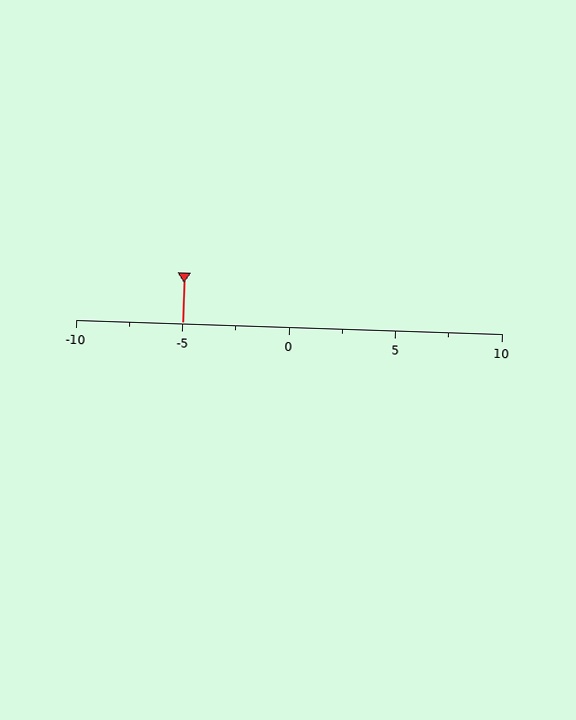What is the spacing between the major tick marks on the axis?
The major ticks are spaced 5 apart.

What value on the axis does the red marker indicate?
The marker indicates approximately -5.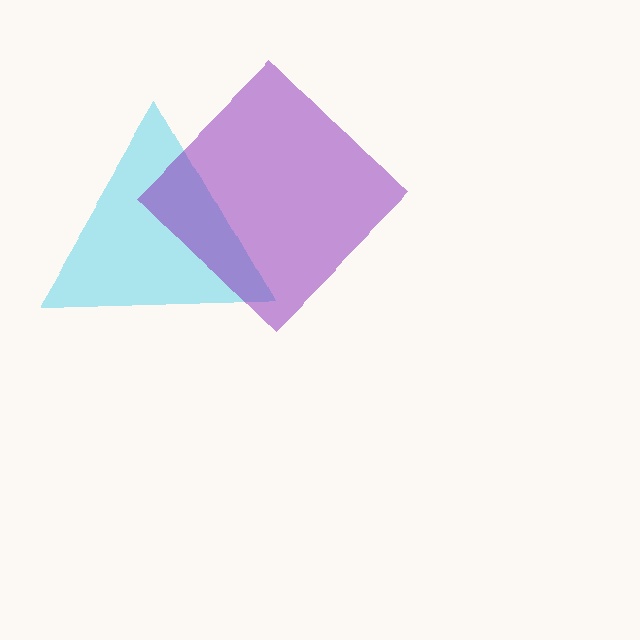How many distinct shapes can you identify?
There are 2 distinct shapes: a cyan triangle, a purple diamond.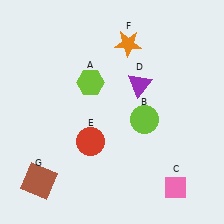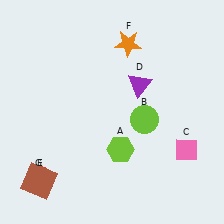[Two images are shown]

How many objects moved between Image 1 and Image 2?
3 objects moved between the two images.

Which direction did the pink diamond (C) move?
The pink diamond (C) moved up.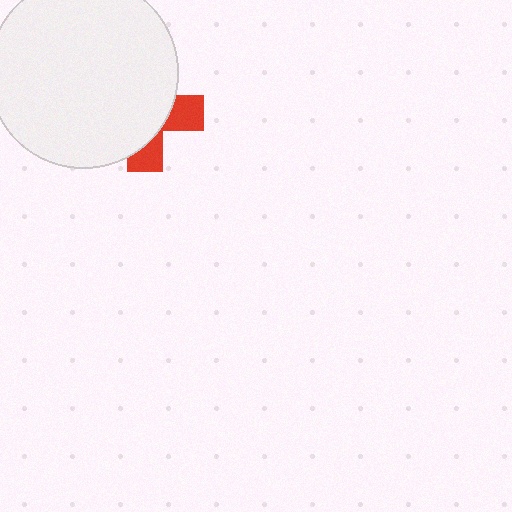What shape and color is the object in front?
The object in front is a white circle.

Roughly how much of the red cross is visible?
A small part of it is visible (roughly 30%).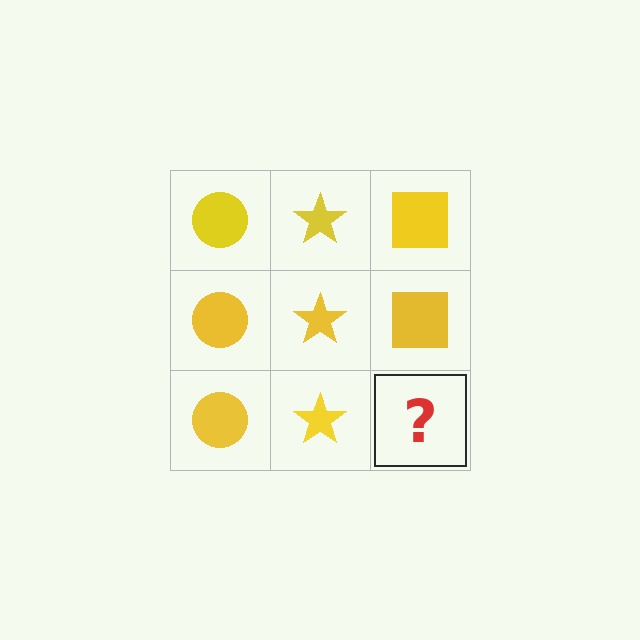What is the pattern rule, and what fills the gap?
The rule is that each column has a consistent shape. The gap should be filled with a yellow square.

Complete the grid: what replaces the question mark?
The question mark should be replaced with a yellow square.